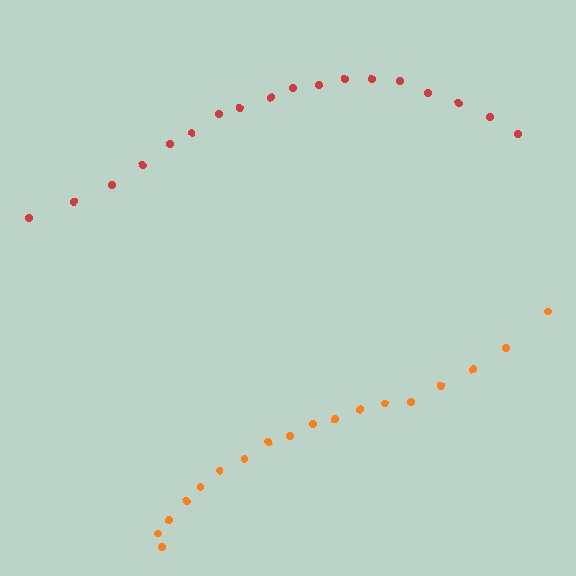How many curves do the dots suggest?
There are 2 distinct paths.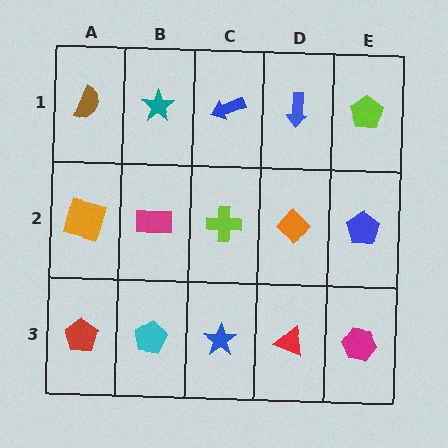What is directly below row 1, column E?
A blue pentagon.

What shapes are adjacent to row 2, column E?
A lime pentagon (row 1, column E), a magenta hexagon (row 3, column E), an orange diamond (row 2, column D).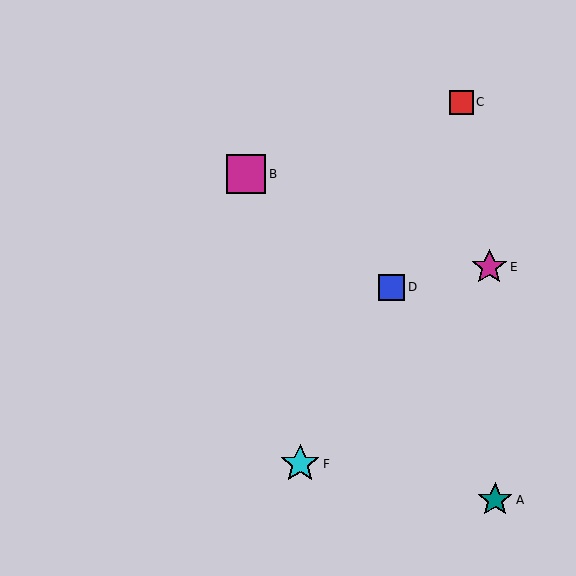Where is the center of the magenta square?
The center of the magenta square is at (246, 174).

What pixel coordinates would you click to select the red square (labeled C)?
Click at (461, 102) to select the red square C.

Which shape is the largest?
The cyan star (labeled F) is the largest.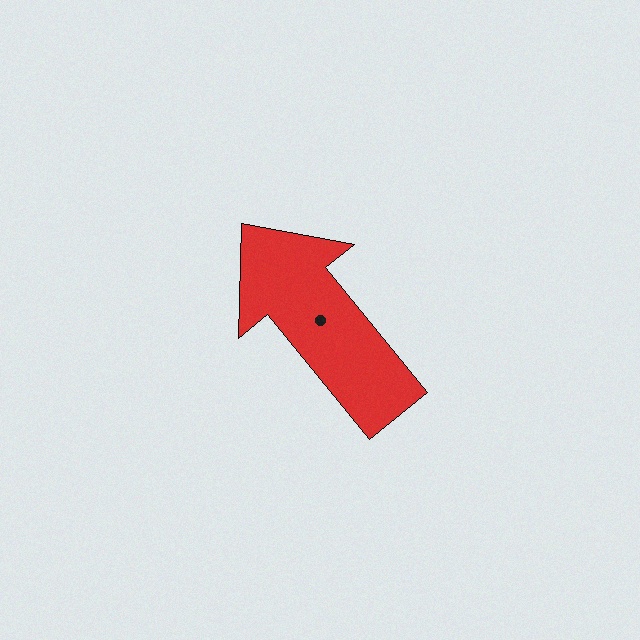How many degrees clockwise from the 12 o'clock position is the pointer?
Approximately 321 degrees.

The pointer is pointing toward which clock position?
Roughly 11 o'clock.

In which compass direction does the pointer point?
Northwest.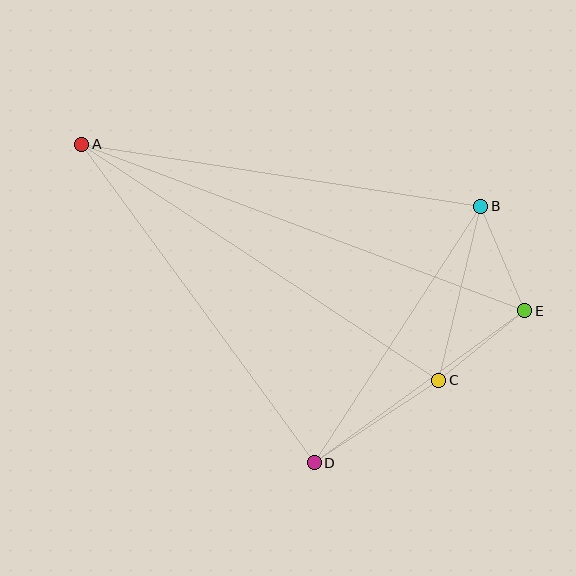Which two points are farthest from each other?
Points A and E are farthest from each other.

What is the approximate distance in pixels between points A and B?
The distance between A and B is approximately 404 pixels.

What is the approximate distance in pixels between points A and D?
The distance between A and D is approximately 394 pixels.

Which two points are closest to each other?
Points C and E are closest to each other.